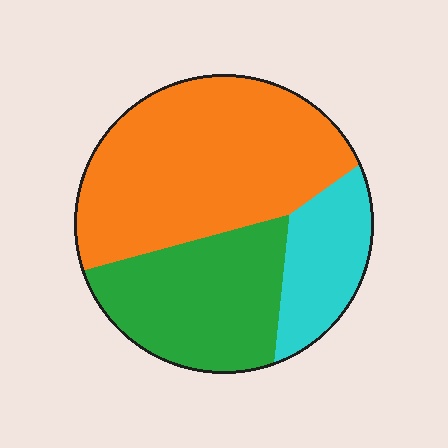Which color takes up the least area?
Cyan, at roughly 15%.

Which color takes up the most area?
Orange, at roughly 50%.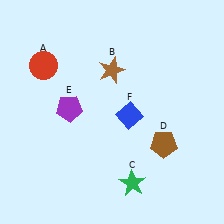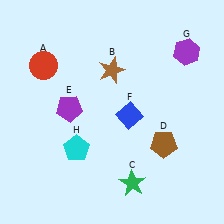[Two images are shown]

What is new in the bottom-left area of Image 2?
A cyan pentagon (H) was added in the bottom-left area of Image 2.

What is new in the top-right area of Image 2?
A purple hexagon (G) was added in the top-right area of Image 2.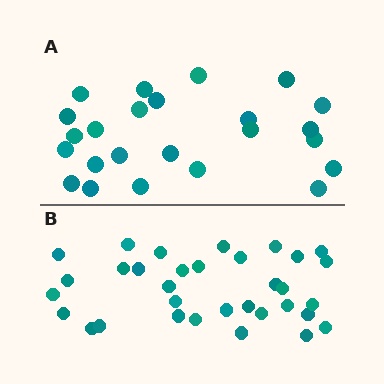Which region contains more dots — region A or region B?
Region B (the bottom region) has more dots.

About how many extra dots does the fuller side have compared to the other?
Region B has roughly 8 or so more dots than region A.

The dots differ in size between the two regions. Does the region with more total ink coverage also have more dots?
No. Region A has more total ink coverage because its dots are larger, but region B actually contains more individual dots. Total area can be misleading — the number of items is what matters here.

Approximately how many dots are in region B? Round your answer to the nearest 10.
About 30 dots. (The exact count is 33, which rounds to 30.)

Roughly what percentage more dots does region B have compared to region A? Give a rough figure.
About 40% more.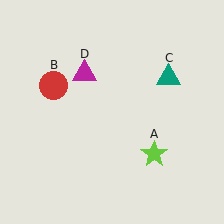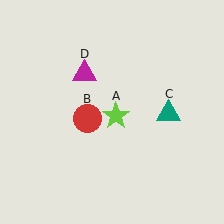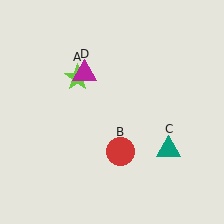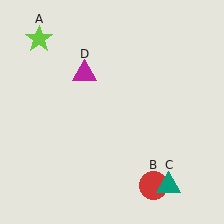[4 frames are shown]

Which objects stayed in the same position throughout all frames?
Magenta triangle (object D) remained stationary.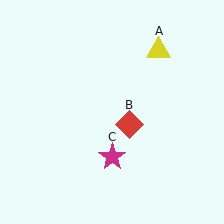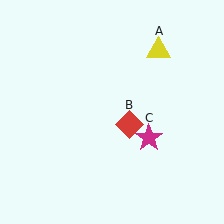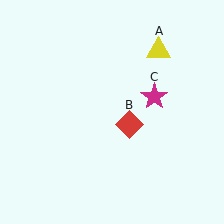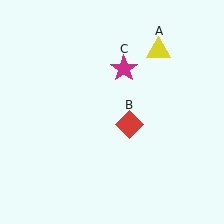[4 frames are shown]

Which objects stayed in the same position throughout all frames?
Yellow triangle (object A) and red diamond (object B) remained stationary.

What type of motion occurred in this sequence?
The magenta star (object C) rotated counterclockwise around the center of the scene.